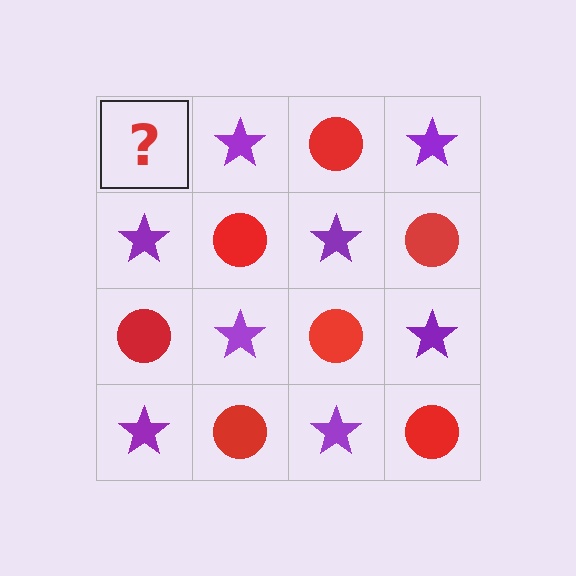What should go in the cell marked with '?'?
The missing cell should contain a red circle.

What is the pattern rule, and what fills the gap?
The rule is that it alternates red circle and purple star in a checkerboard pattern. The gap should be filled with a red circle.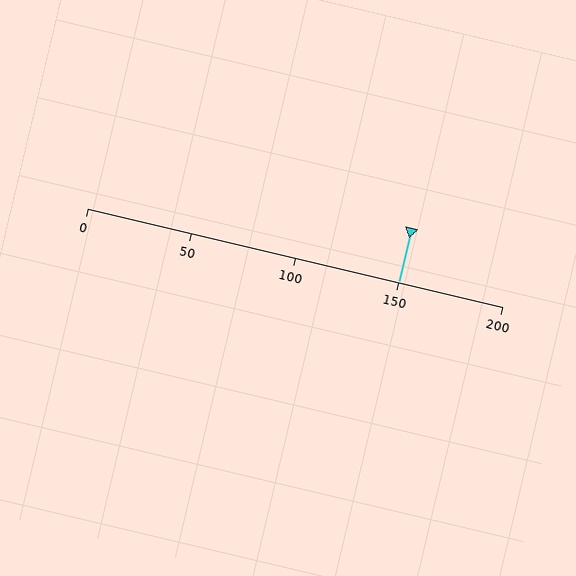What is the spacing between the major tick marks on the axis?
The major ticks are spaced 50 apart.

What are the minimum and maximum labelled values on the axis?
The axis runs from 0 to 200.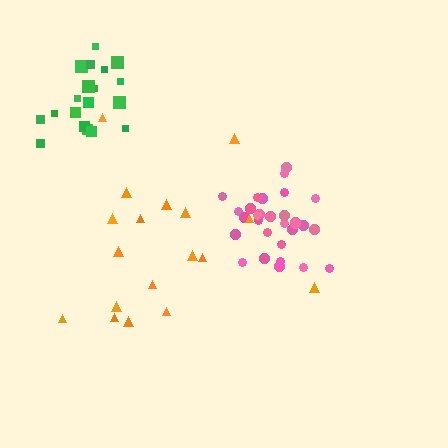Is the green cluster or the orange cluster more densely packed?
Green.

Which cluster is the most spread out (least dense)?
Orange.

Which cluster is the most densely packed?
Pink.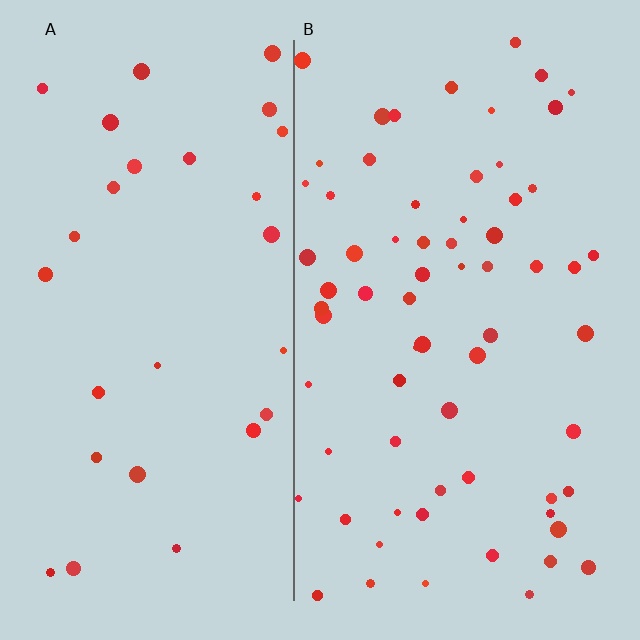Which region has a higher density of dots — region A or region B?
B (the right).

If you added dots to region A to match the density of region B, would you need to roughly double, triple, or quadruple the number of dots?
Approximately double.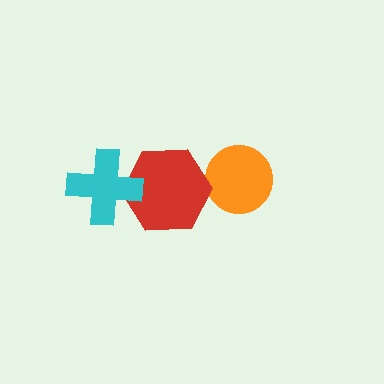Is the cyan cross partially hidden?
No, no other shape covers it.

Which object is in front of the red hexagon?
The cyan cross is in front of the red hexagon.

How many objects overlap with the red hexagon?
1 object overlaps with the red hexagon.